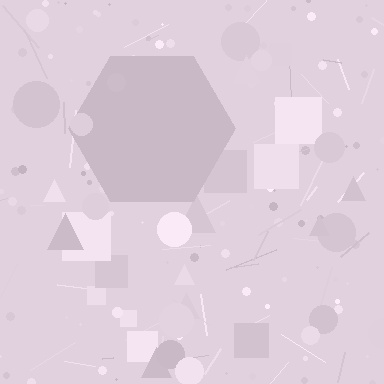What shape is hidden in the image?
A hexagon is hidden in the image.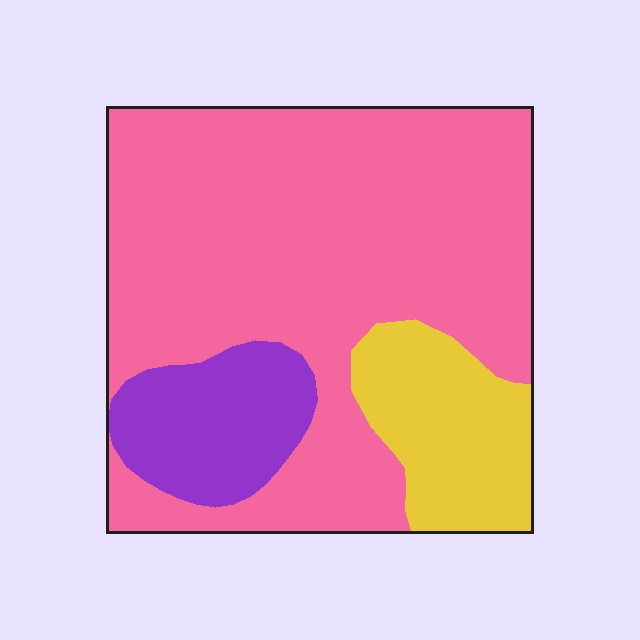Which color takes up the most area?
Pink, at roughly 70%.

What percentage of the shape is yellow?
Yellow covers 16% of the shape.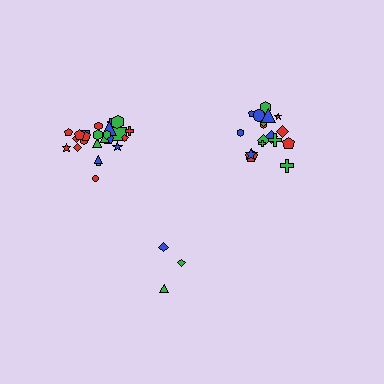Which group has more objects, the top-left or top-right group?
The top-left group.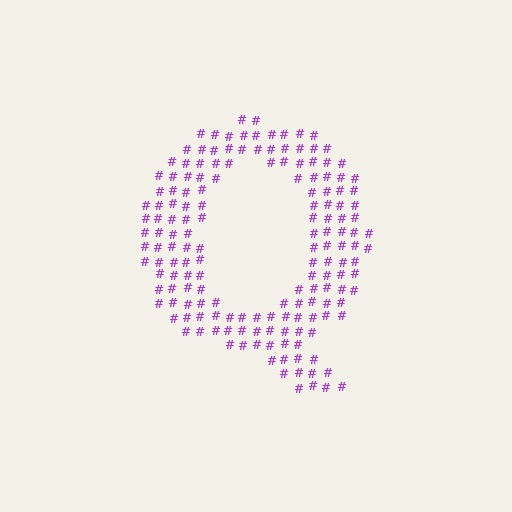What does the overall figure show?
The overall figure shows the letter Q.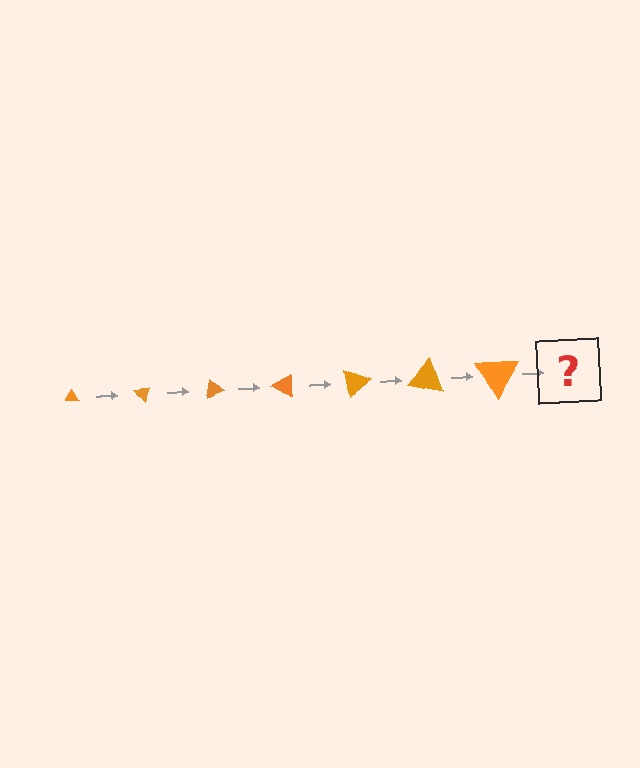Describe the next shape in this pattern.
It should be a triangle, larger than the previous one and rotated 350 degrees from the start.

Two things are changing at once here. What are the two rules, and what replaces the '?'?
The two rules are that the triangle grows larger each step and it rotates 50 degrees each step. The '?' should be a triangle, larger than the previous one and rotated 350 degrees from the start.